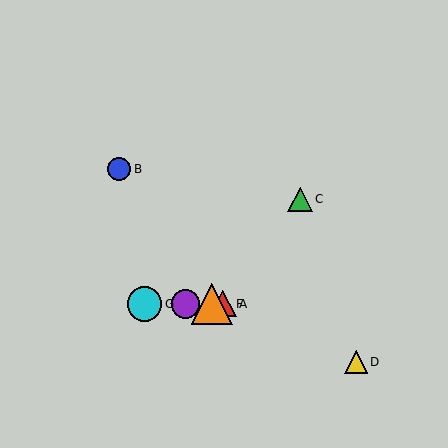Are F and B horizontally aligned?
No, F is at y≈304 and B is at y≈169.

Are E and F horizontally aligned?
Yes, both are at y≈304.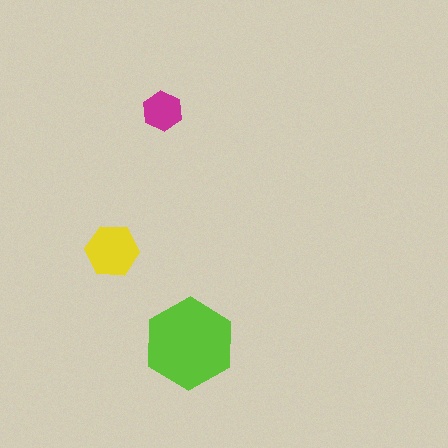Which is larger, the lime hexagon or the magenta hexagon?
The lime one.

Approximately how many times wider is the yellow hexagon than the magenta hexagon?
About 1.5 times wider.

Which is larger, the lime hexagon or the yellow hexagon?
The lime one.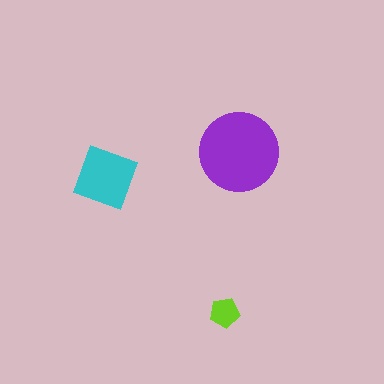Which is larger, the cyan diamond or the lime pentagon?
The cyan diamond.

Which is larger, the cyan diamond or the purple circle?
The purple circle.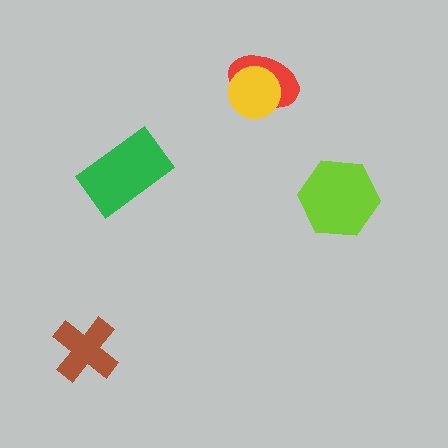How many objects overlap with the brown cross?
0 objects overlap with the brown cross.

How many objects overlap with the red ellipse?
1 object overlaps with the red ellipse.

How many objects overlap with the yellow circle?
1 object overlaps with the yellow circle.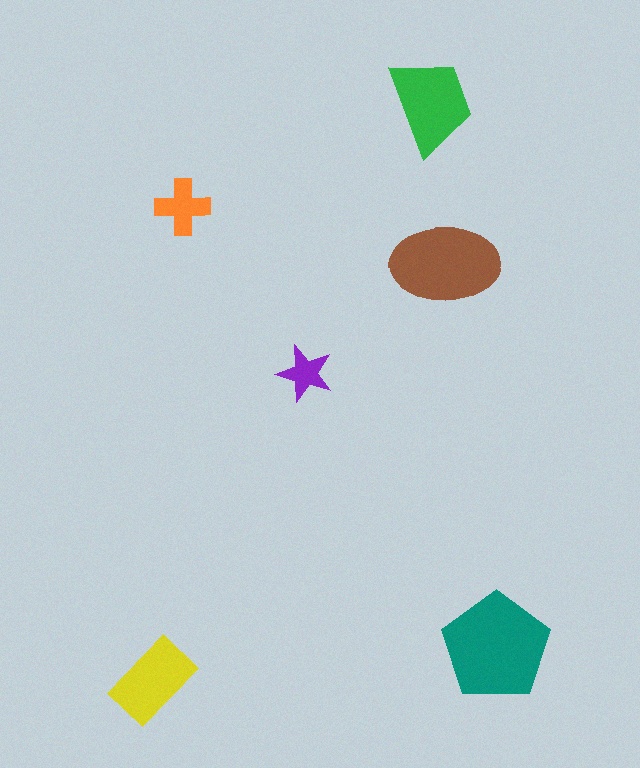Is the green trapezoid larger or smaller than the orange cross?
Larger.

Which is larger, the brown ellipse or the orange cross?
The brown ellipse.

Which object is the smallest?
The purple star.